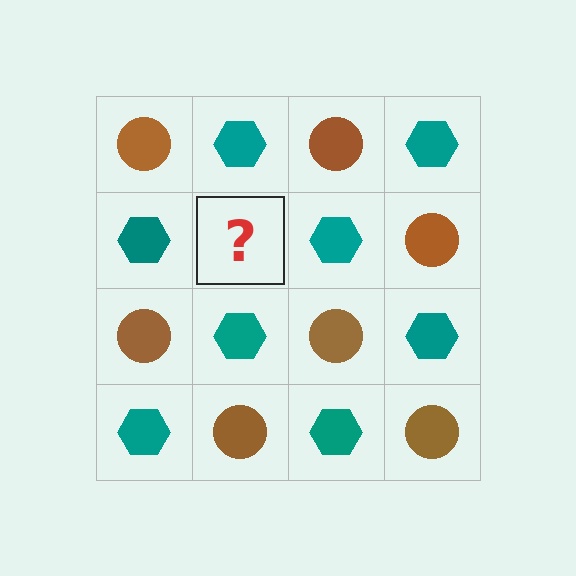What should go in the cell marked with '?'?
The missing cell should contain a brown circle.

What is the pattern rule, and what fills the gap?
The rule is that it alternates brown circle and teal hexagon in a checkerboard pattern. The gap should be filled with a brown circle.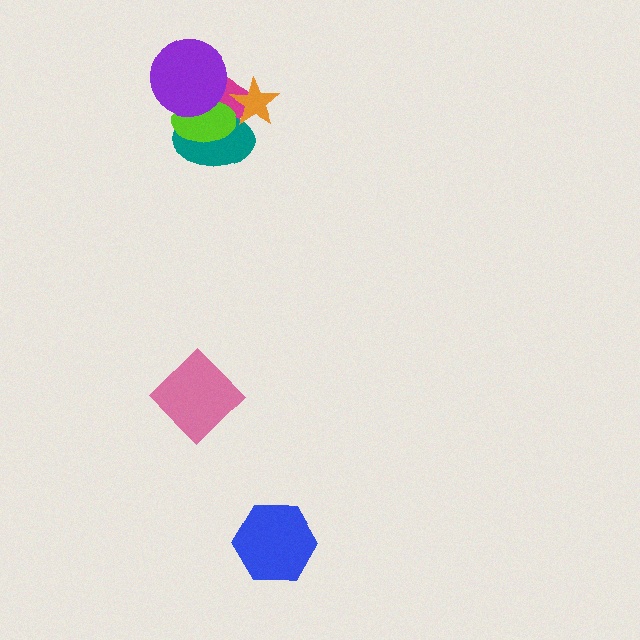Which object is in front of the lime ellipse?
The purple circle is in front of the lime ellipse.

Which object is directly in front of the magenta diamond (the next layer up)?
The teal ellipse is directly in front of the magenta diamond.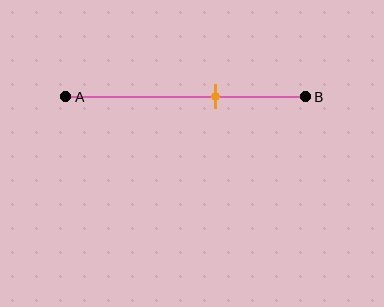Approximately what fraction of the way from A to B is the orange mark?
The orange mark is approximately 65% of the way from A to B.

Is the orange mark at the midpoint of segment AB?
No, the mark is at about 65% from A, not at the 50% midpoint.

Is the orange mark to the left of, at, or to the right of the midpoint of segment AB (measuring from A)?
The orange mark is to the right of the midpoint of segment AB.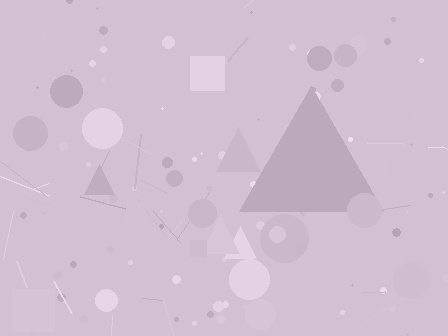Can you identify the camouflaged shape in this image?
The camouflaged shape is a triangle.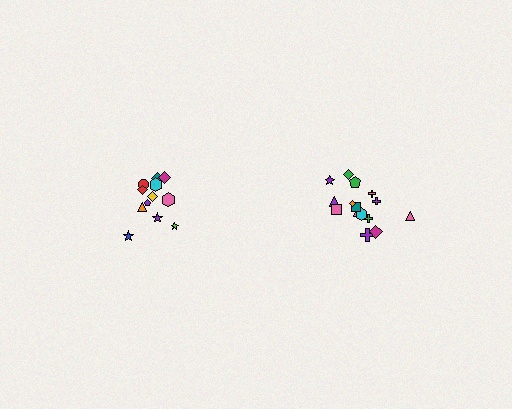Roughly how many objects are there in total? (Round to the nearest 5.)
Roughly 25 objects in total.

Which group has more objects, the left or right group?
The right group.